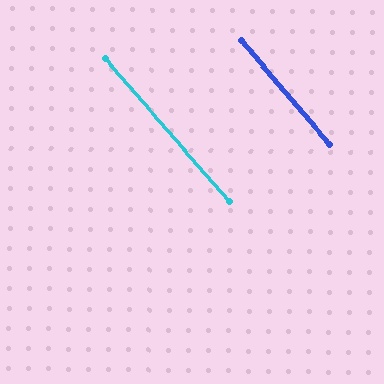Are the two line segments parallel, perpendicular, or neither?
Parallel — their directions differ by only 0.7°.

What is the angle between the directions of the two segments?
Approximately 1 degree.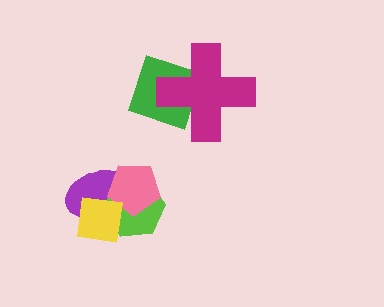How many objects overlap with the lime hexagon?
3 objects overlap with the lime hexagon.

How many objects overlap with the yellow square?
3 objects overlap with the yellow square.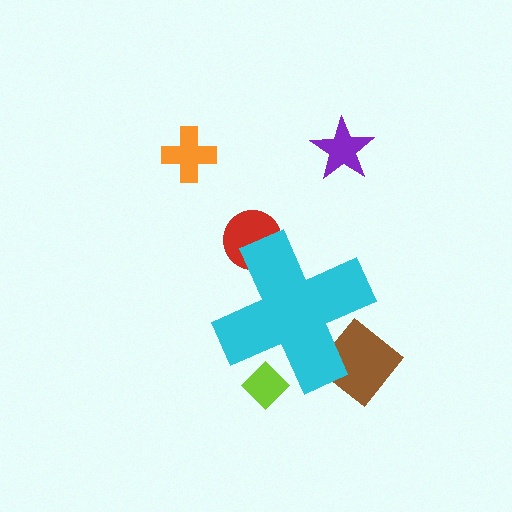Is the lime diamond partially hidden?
Yes, the lime diamond is partially hidden behind the cyan cross.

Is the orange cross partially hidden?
No, the orange cross is fully visible.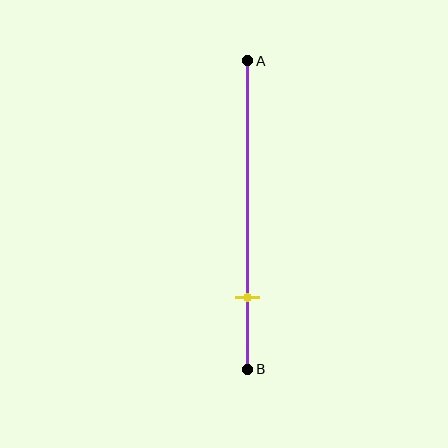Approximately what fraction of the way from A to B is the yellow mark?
The yellow mark is approximately 75% of the way from A to B.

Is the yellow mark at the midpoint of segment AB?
No, the mark is at about 75% from A, not at the 50% midpoint.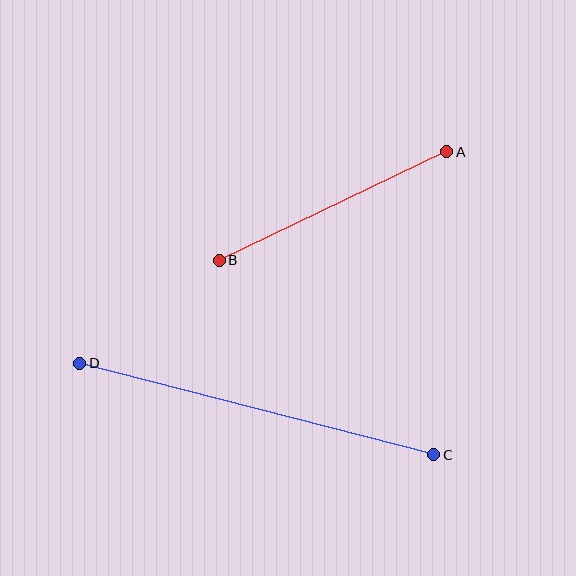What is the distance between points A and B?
The distance is approximately 252 pixels.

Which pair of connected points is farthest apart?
Points C and D are farthest apart.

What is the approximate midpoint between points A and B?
The midpoint is at approximately (333, 206) pixels.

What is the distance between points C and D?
The distance is approximately 366 pixels.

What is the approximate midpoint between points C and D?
The midpoint is at approximately (257, 409) pixels.